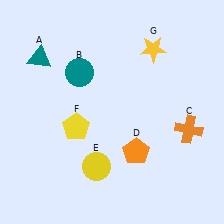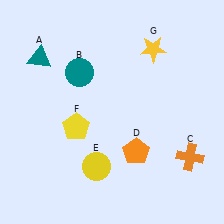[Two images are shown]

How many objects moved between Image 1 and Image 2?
1 object moved between the two images.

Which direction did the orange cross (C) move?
The orange cross (C) moved down.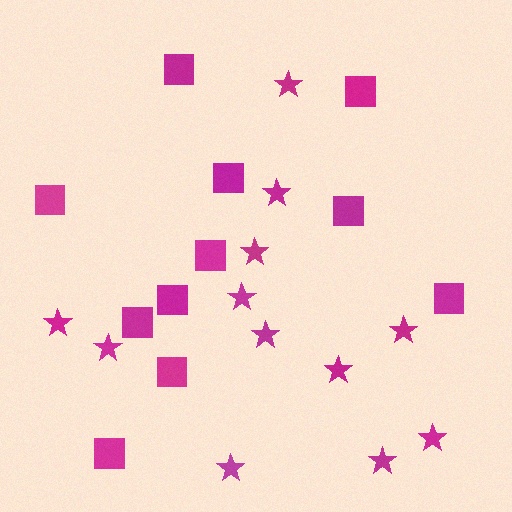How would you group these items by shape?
There are 2 groups: one group of stars (12) and one group of squares (11).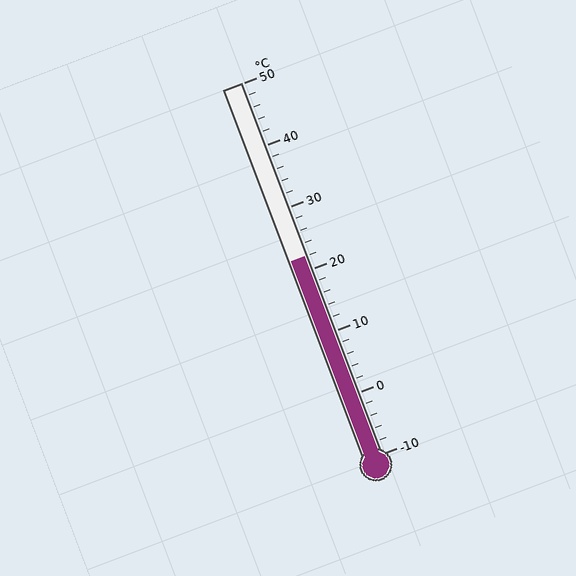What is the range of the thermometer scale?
The thermometer scale ranges from -10°C to 50°C.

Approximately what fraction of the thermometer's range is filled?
The thermometer is filled to approximately 55% of its range.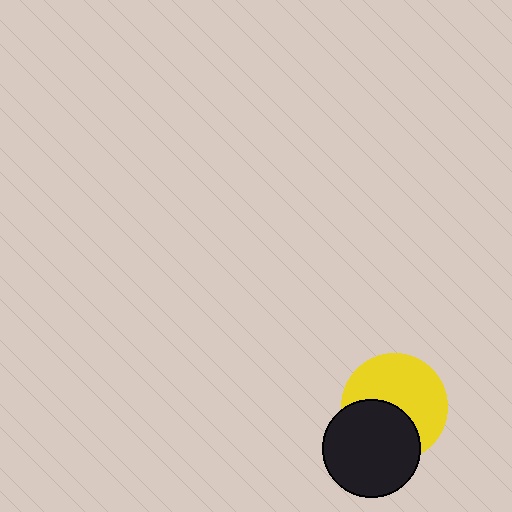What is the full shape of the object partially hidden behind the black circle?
The partially hidden object is a yellow circle.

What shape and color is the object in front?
The object in front is a black circle.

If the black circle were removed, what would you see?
You would see the complete yellow circle.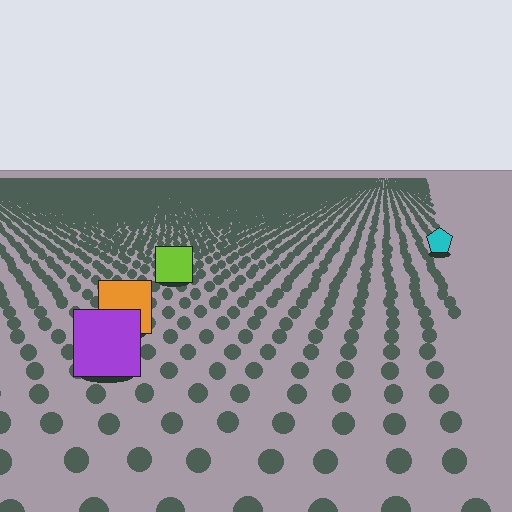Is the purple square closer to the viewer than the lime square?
Yes. The purple square is closer — you can tell from the texture gradient: the ground texture is coarser near it.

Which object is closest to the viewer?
The purple square is closest. The texture marks near it are larger and more spread out.